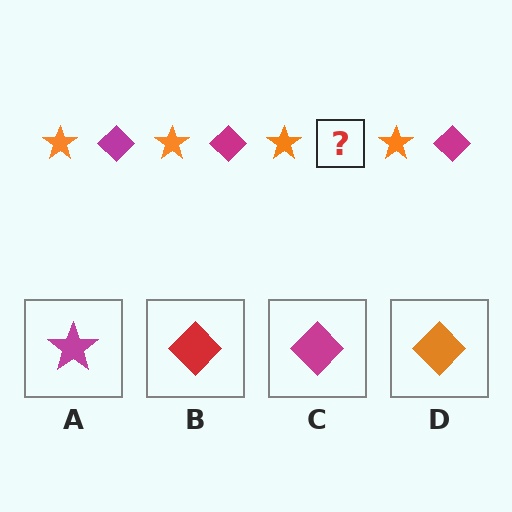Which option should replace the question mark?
Option C.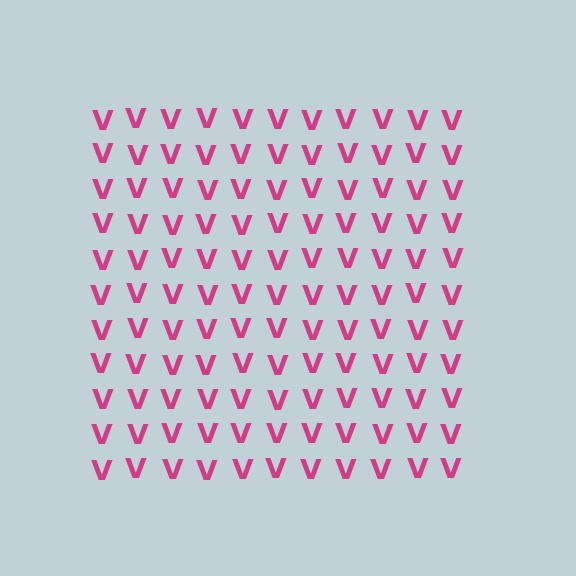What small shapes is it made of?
It is made of small letter V's.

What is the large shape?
The large shape is a square.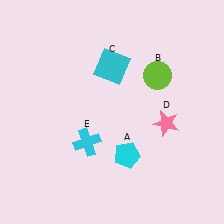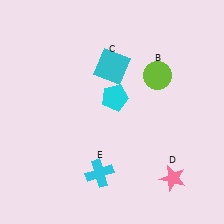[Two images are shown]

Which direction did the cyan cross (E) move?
The cyan cross (E) moved down.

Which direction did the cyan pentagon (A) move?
The cyan pentagon (A) moved up.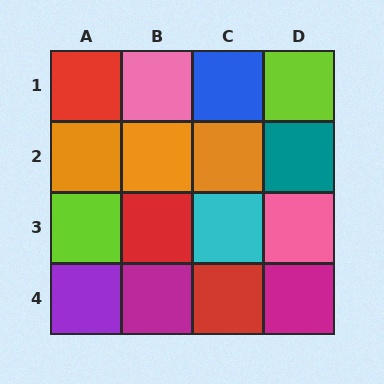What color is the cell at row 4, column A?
Purple.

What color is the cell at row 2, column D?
Teal.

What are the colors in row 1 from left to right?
Red, pink, blue, lime.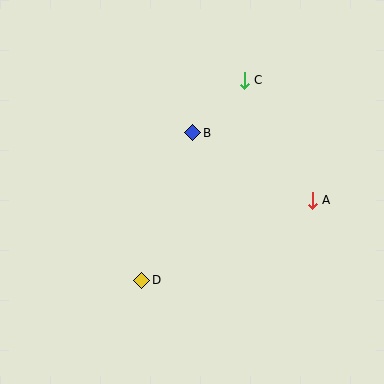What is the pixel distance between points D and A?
The distance between D and A is 188 pixels.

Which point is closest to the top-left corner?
Point B is closest to the top-left corner.